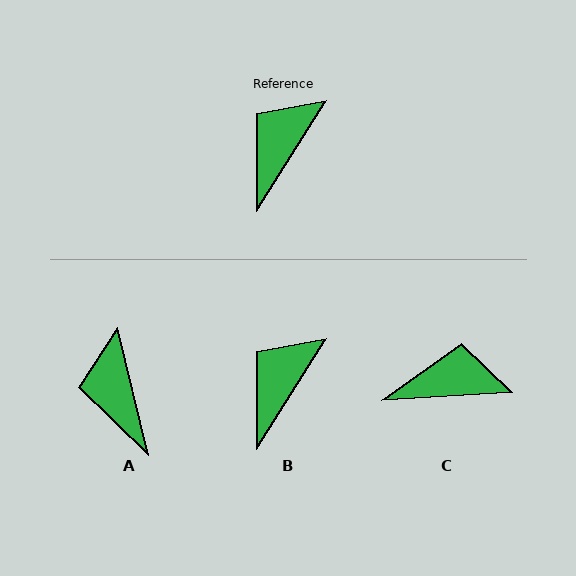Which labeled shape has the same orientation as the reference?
B.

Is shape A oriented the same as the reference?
No, it is off by about 46 degrees.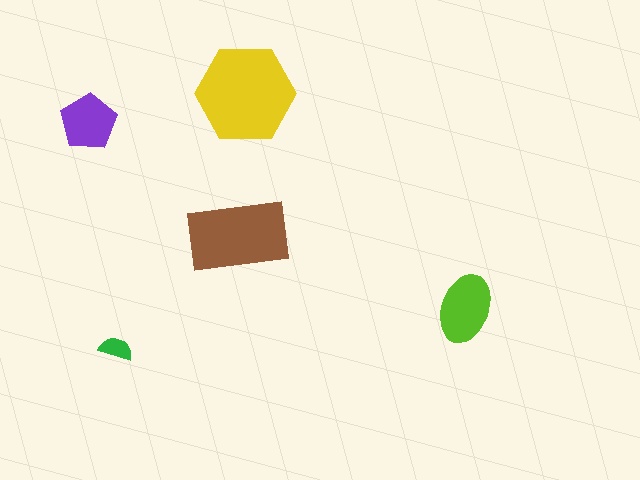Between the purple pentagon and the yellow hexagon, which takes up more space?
The yellow hexagon.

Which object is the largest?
The yellow hexagon.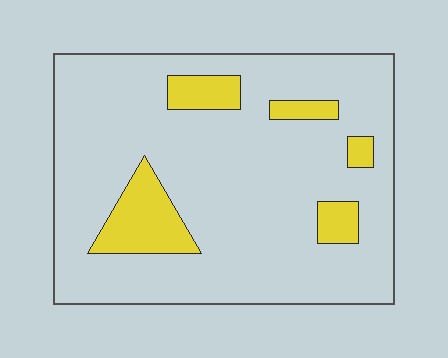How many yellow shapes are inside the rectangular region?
5.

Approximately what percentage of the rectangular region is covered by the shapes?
Approximately 15%.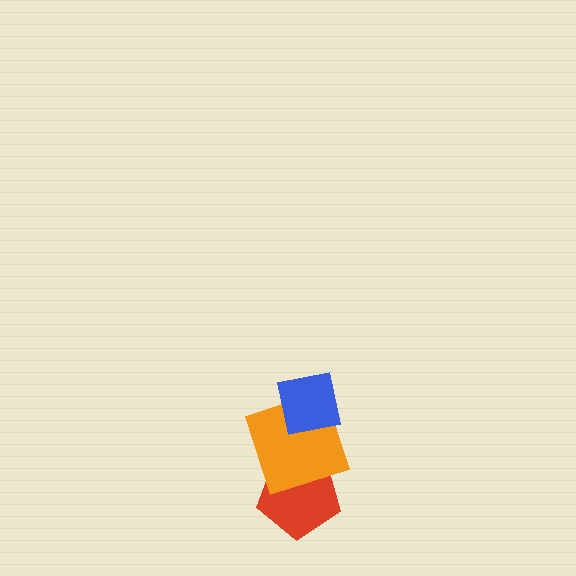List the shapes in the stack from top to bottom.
From top to bottom: the blue square, the orange square, the red pentagon.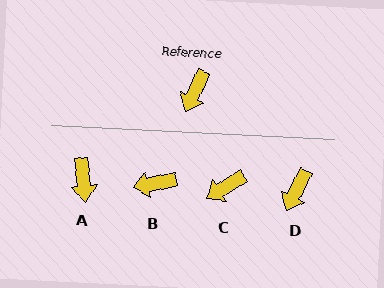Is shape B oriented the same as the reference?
No, it is off by about 53 degrees.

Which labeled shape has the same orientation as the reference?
D.